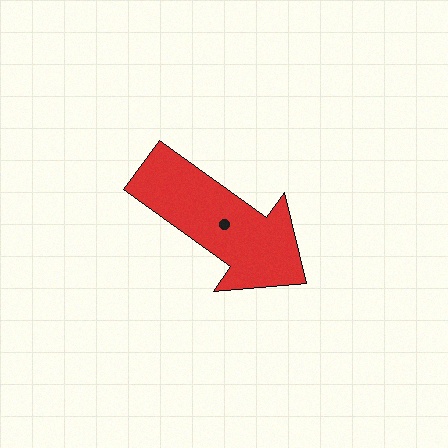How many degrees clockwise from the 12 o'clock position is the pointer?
Approximately 126 degrees.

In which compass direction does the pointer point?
Southeast.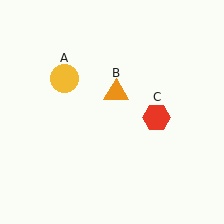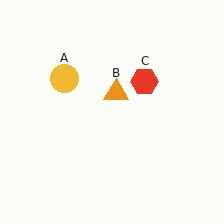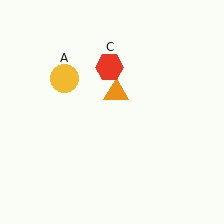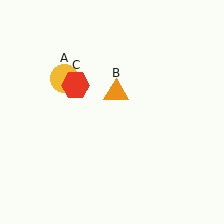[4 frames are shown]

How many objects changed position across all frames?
1 object changed position: red hexagon (object C).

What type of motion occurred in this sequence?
The red hexagon (object C) rotated counterclockwise around the center of the scene.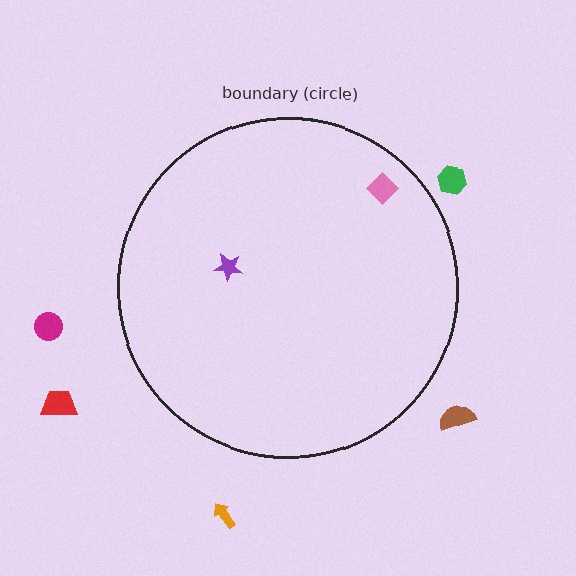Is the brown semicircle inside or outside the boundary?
Outside.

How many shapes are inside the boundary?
2 inside, 5 outside.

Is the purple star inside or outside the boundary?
Inside.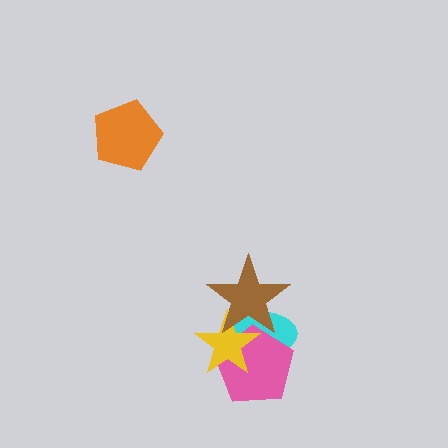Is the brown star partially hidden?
No, no other shape covers it.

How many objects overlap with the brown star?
3 objects overlap with the brown star.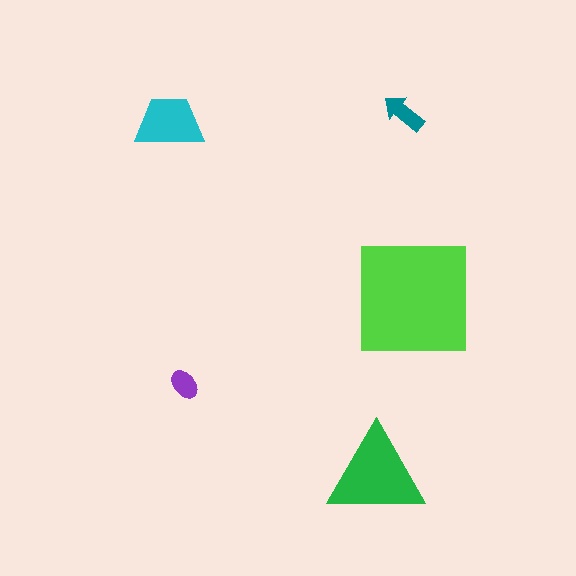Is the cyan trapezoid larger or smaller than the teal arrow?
Larger.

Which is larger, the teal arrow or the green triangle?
The green triangle.